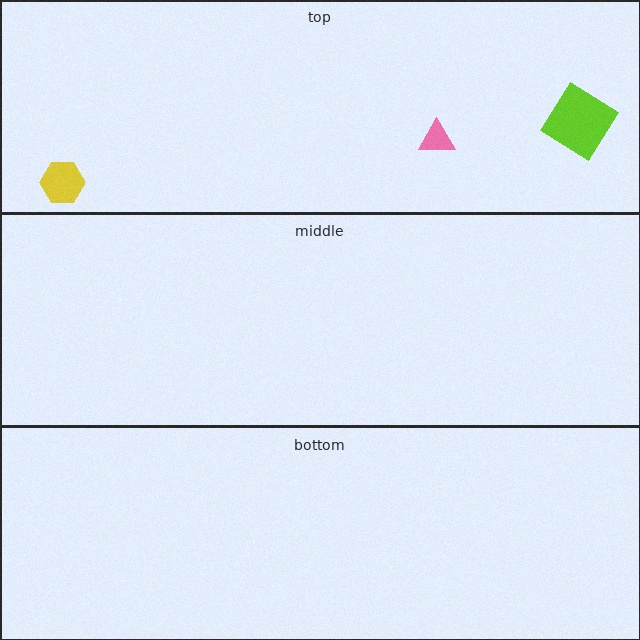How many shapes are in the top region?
3.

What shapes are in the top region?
The lime diamond, the pink triangle, the yellow hexagon.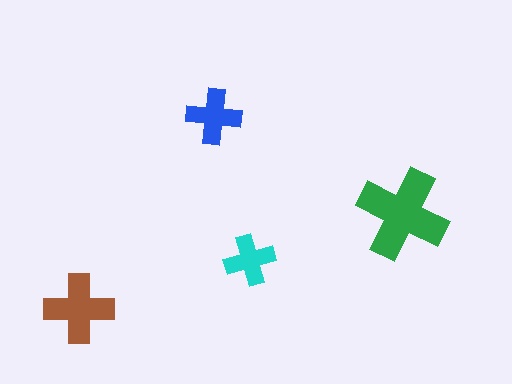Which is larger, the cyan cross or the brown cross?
The brown one.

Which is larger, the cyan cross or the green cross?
The green one.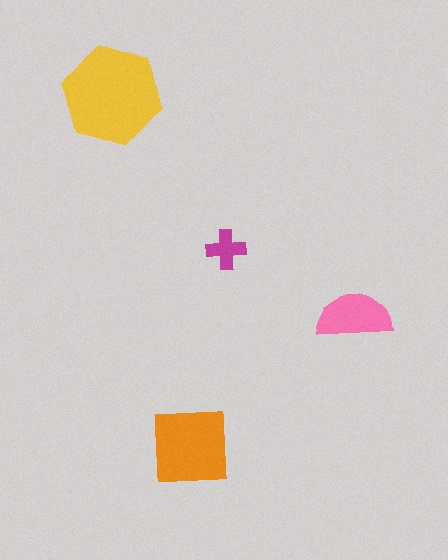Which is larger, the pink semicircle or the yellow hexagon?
The yellow hexagon.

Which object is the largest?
The yellow hexagon.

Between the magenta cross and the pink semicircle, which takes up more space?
The pink semicircle.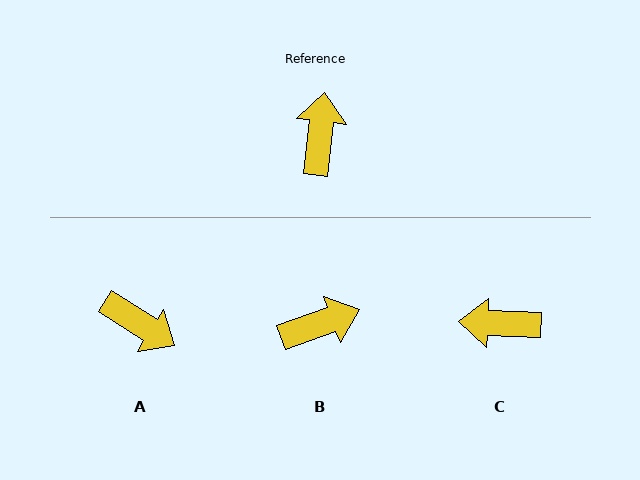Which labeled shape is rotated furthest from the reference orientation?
A, about 116 degrees away.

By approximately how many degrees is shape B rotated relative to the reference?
Approximately 64 degrees clockwise.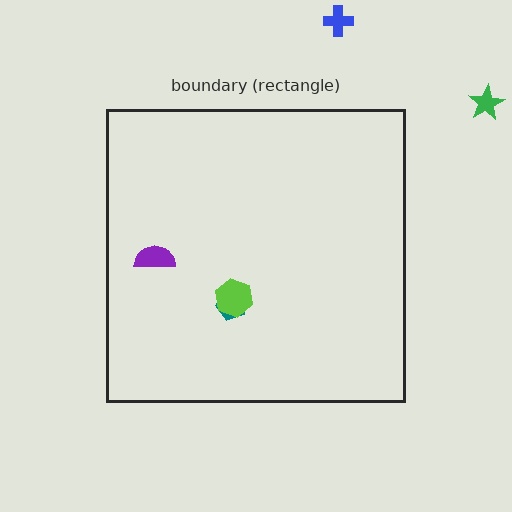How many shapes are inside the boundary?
3 inside, 2 outside.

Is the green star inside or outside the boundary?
Outside.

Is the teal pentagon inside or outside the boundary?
Inside.